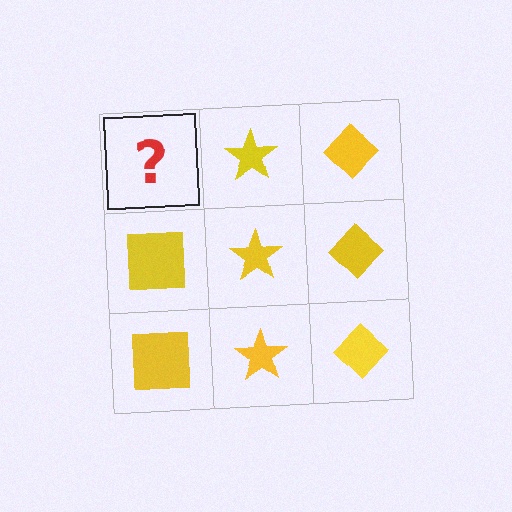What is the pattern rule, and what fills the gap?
The rule is that each column has a consistent shape. The gap should be filled with a yellow square.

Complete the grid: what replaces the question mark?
The question mark should be replaced with a yellow square.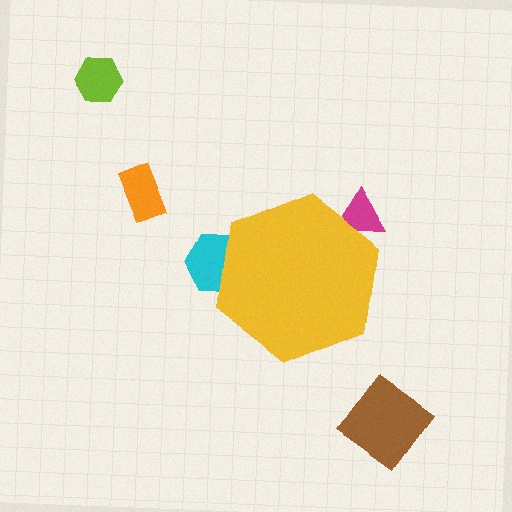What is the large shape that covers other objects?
A yellow hexagon.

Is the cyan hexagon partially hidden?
Yes, the cyan hexagon is partially hidden behind the yellow hexagon.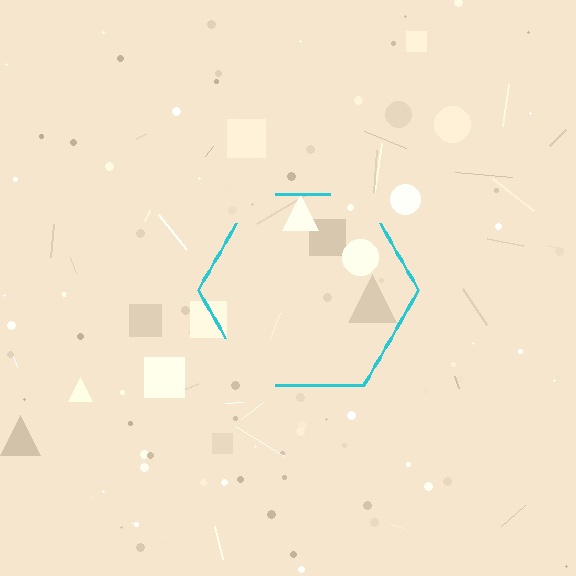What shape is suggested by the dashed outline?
The dashed outline suggests a hexagon.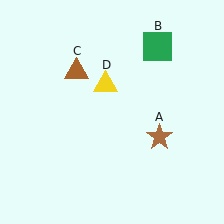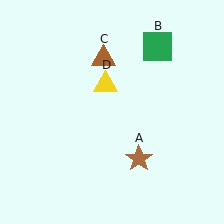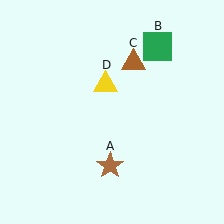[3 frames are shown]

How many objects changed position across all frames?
2 objects changed position: brown star (object A), brown triangle (object C).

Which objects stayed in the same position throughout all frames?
Green square (object B) and yellow triangle (object D) remained stationary.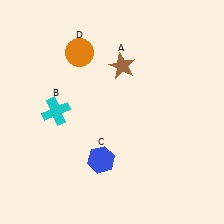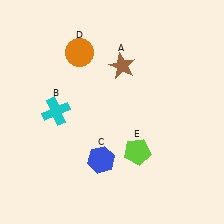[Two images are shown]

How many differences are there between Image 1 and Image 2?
There is 1 difference between the two images.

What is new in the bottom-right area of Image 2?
A lime pentagon (E) was added in the bottom-right area of Image 2.